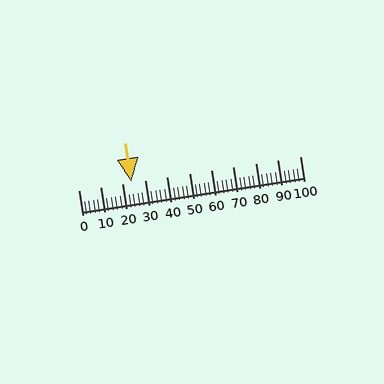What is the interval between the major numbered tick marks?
The major tick marks are spaced 10 units apart.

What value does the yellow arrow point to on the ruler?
The yellow arrow points to approximately 24.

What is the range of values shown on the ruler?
The ruler shows values from 0 to 100.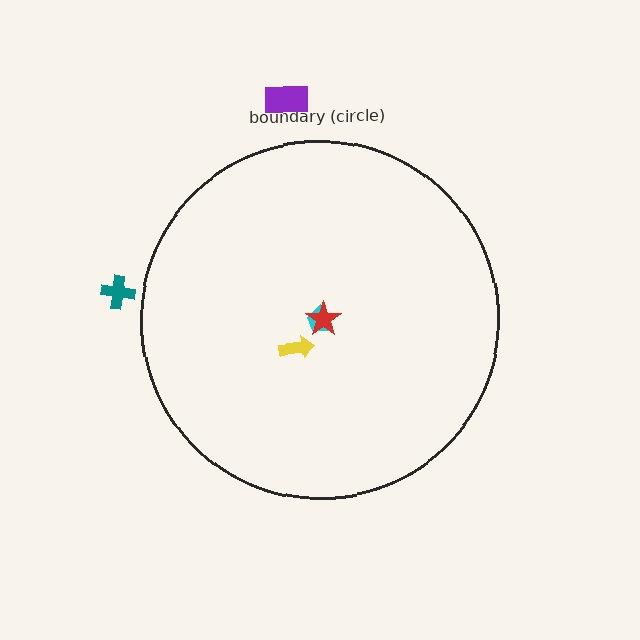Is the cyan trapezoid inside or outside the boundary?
Inside.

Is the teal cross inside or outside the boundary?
Outside.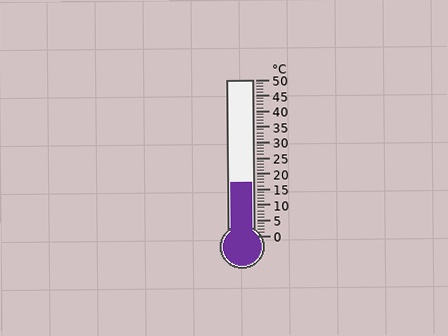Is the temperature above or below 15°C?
The temperature is above 15°C.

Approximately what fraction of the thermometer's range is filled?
The thermometer is filled to approximately 35% of its range.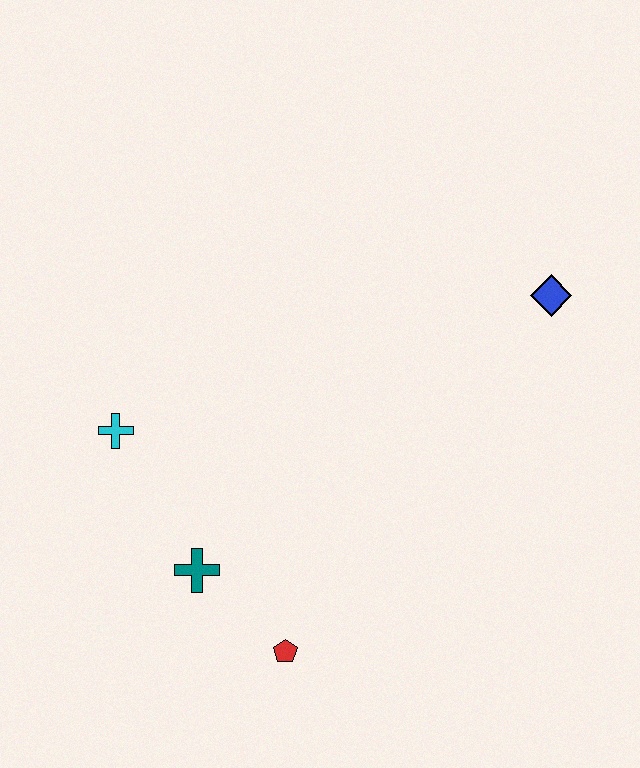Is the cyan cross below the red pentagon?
No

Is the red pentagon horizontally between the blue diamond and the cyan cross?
Yes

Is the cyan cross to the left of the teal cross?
Yes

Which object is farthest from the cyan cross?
The blue diamond is farthest from the cyan cross.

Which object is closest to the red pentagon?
The teal cross is closest to the red pentagon.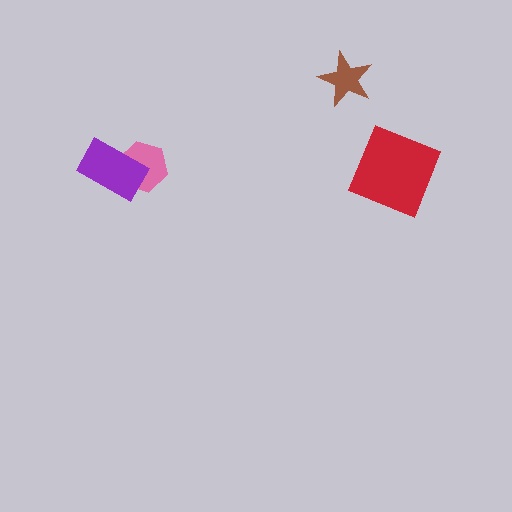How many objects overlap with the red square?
0 objects overlap with the red square.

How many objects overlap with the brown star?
0 objects overlap with the brown star.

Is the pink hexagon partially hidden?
Yes, it is partially covered by another shape.